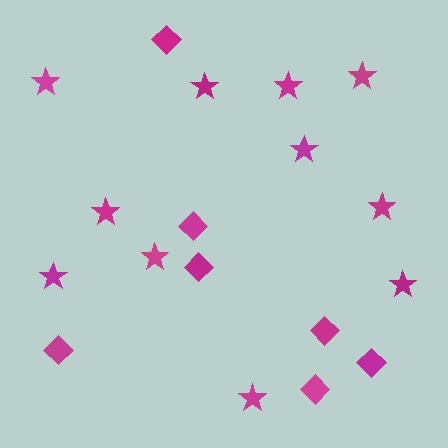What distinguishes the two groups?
There are 2 groups: one group of stars (11) and one group of diamonds (7).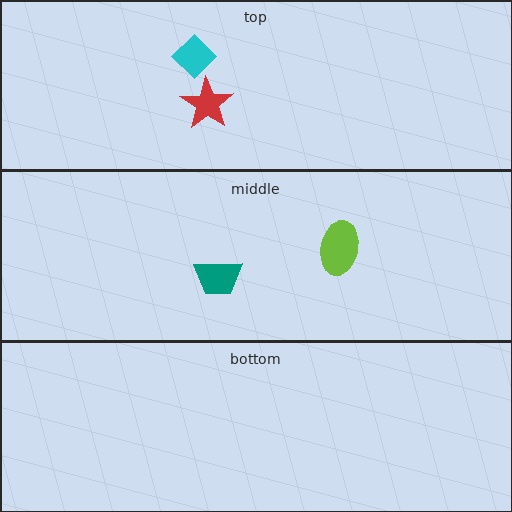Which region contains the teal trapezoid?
The middle region.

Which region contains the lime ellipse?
The middle region.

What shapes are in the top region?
The cyan diamond, the red star.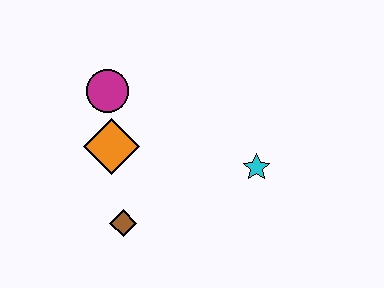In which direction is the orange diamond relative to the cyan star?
The orange diamond is to the left of the cyan star.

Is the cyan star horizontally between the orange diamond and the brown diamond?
No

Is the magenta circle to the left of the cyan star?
Yes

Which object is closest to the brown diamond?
The orange diamond is closest to the brown diamond.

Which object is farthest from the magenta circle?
The cyan star is farthest from the magenta circle.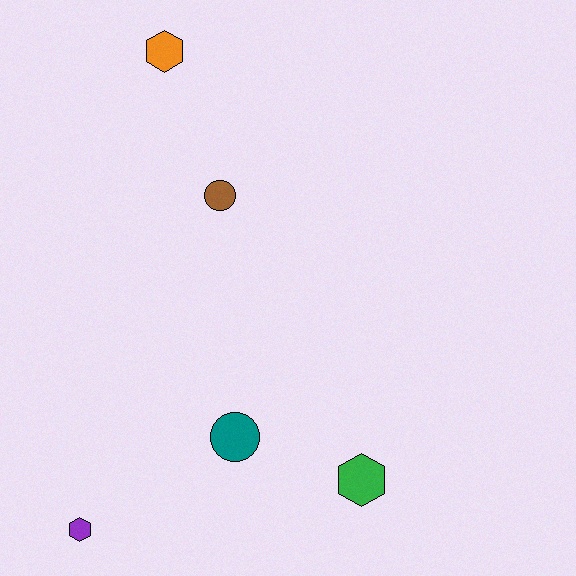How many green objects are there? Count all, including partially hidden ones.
There is 1 green object.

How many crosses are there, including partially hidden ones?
There are no crosses.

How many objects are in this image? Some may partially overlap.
There are 5 objects.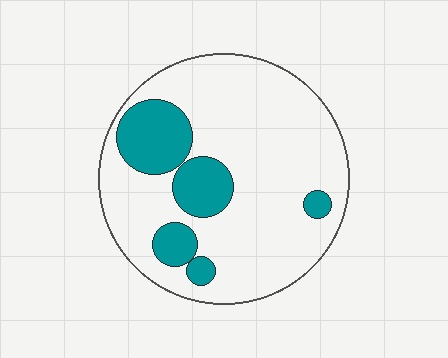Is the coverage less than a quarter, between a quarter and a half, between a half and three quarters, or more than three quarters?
Less than a quarter.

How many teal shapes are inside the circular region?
5.